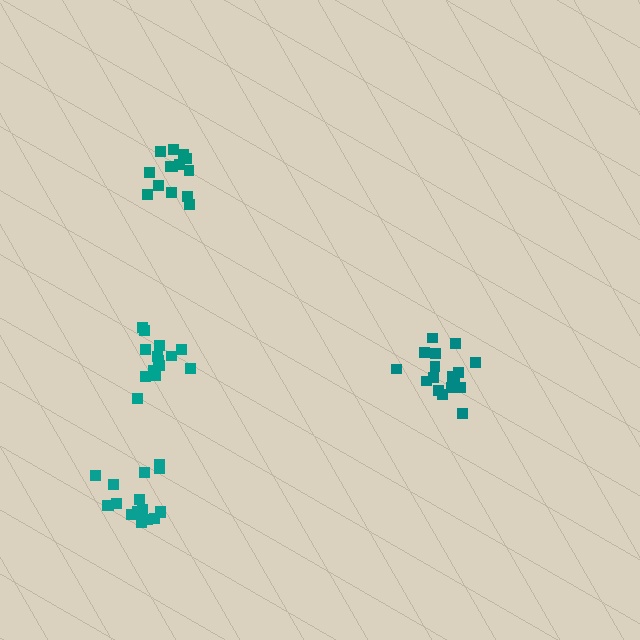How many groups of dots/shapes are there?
There are 4 groups.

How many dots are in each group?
Group 1: 17 dots, Group 2: 18 dots, Group 3: 14 dots, Group 4: 14 dots (63 total).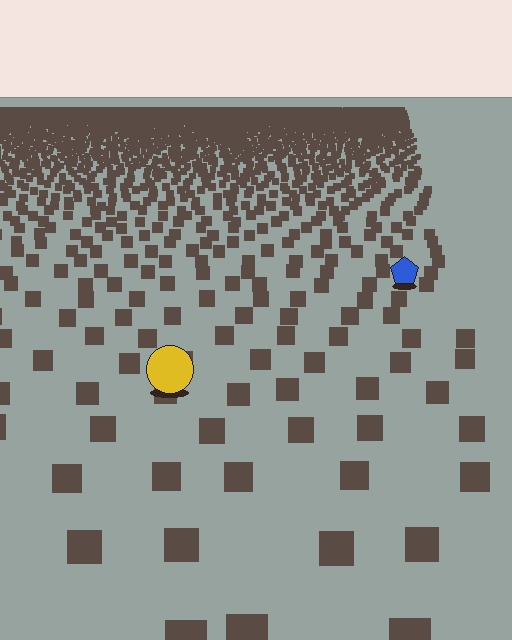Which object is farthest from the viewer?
The blue pentagon is farthest from the viewer. It appears smaller and the ground texture around it is denser.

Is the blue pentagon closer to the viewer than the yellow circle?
No. The yellow circle is closer — you can tell from the texture gradient: the ground texture is coarser near it.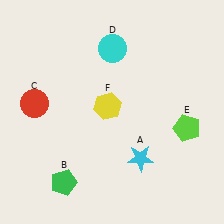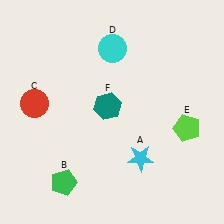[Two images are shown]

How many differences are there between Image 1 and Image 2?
There is 1 difference between the two images.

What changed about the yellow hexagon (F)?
In Image 1, F is yellow. In Image 2, it changed to teal.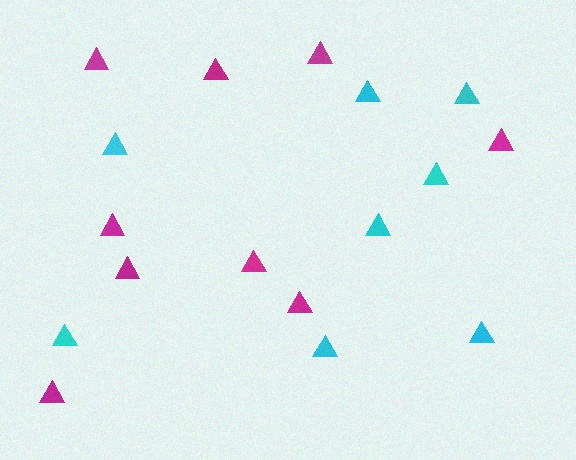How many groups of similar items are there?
There are 2 groups: one group of magenta triangles (9) and one group of cyan triangles (8).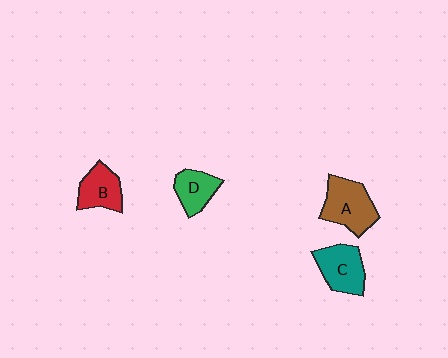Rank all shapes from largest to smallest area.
From largest to smallest: A (brown), C (teal), B (red), D (green).